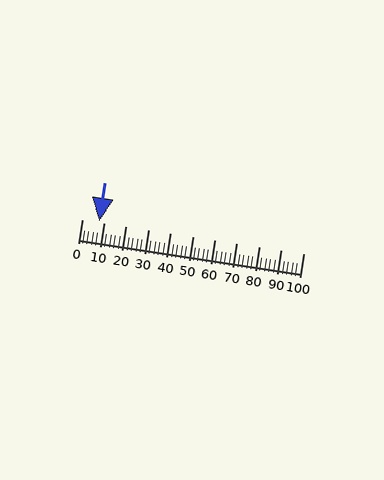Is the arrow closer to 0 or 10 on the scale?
The arrow is closer to 10.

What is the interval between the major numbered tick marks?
The major tick marks are spaced 10 units apart.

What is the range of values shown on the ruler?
The ruler shows values from 0 to 100.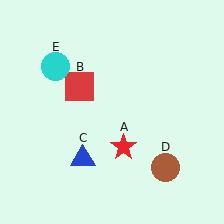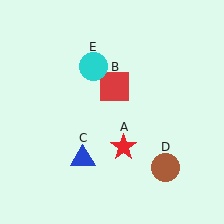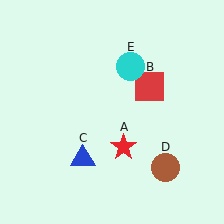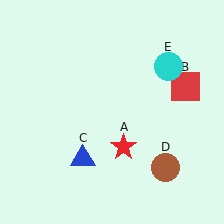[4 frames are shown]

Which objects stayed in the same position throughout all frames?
Red star (object A) and blue triangle (object C) and brown circle (object D) remained stationary.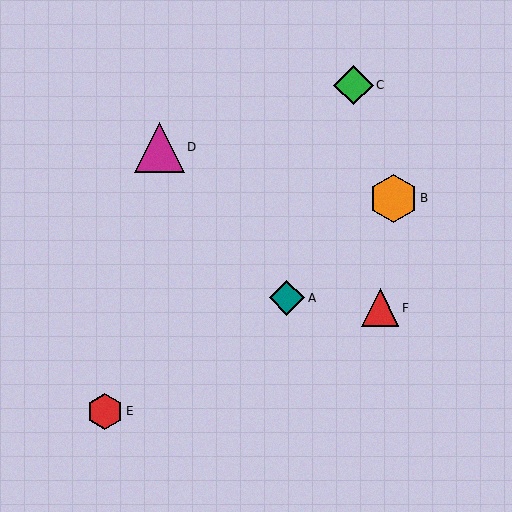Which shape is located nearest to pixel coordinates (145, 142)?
The magenta triangle (labeled D) at (159, 147) is nearest to that location.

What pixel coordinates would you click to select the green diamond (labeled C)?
Click at (353, 85) to select the green diamond C.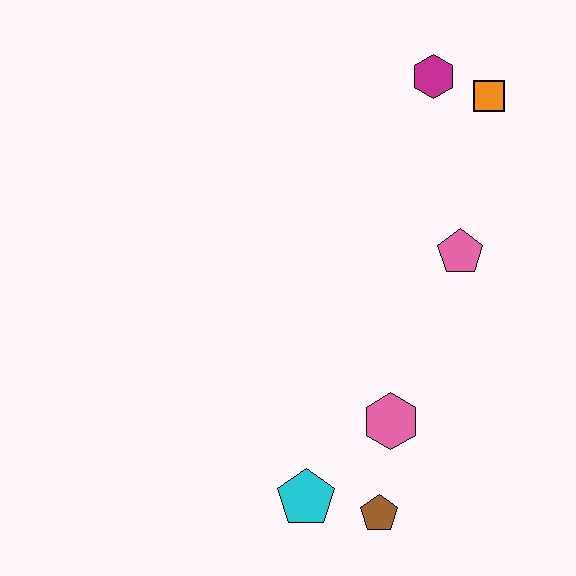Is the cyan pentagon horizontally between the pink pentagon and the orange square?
No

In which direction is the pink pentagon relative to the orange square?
The pink pentagon is below the orange square.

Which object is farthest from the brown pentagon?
The magenta hexagon is farthest from the brown pentagon.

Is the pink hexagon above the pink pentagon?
No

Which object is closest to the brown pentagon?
The cyan pentagon is closest to the brown pentagon.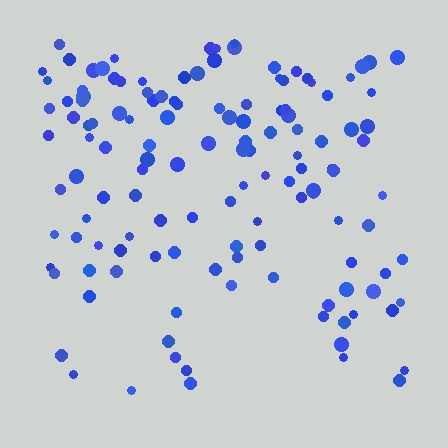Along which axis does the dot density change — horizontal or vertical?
Vertical.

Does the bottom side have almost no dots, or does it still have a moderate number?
Still a moderate number, just noticeably fewer than the top.